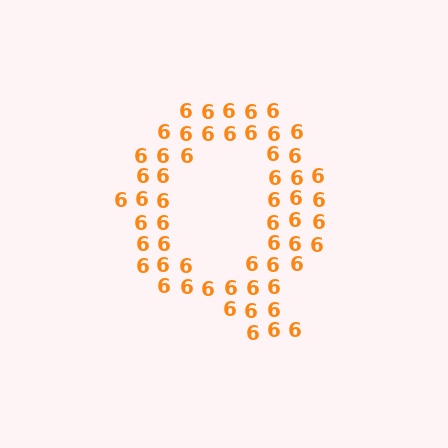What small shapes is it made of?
It is made of small digit 6's.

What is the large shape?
The large shape is the letter Q.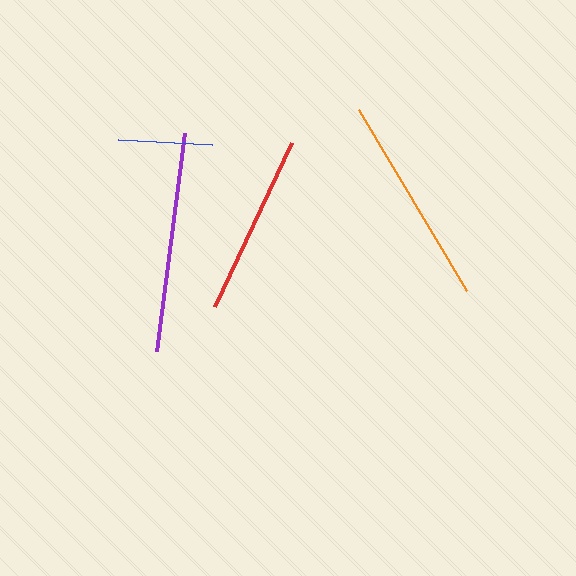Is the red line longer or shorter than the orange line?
The orange line is longer than the red line.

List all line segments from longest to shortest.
From longest to shortest: purple, orange, red, blue.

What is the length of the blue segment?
The blue segment is approximately 94 pixels long.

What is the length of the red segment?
The red segment is approximately 182 pixels long.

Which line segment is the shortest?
The blue line is the shortest at approximately 94 pixels.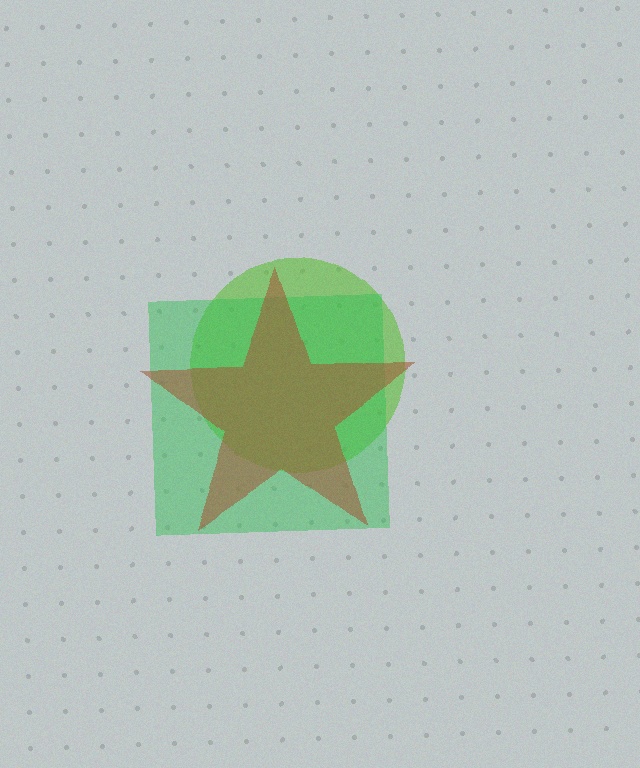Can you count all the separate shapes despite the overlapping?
Yes, there are 3 separate shapes.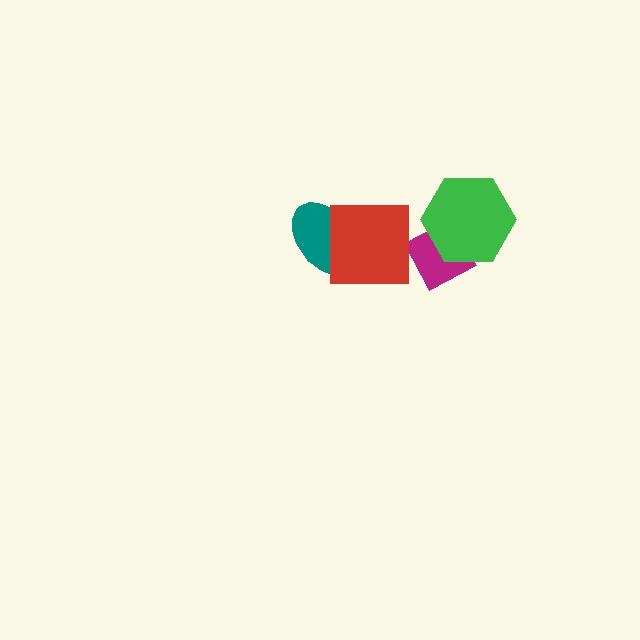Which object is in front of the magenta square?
The green hexagon is in front of the magenta square.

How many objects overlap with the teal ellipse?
1 object overlaps with the teal ellipse.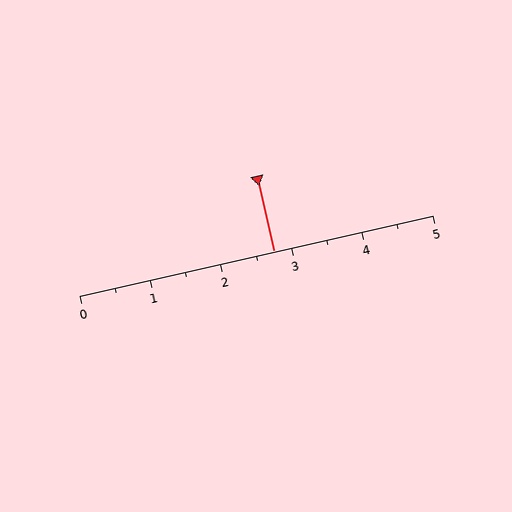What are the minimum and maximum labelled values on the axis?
The axis runs from 0 to 5.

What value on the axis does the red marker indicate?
The marker indicates approximately 2.8.